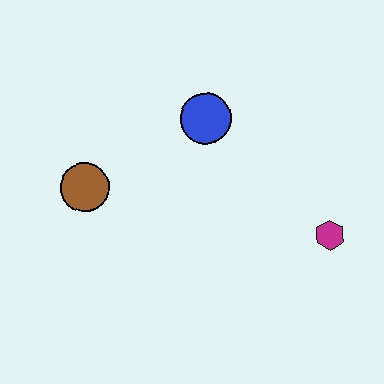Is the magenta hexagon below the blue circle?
Yes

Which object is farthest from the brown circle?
The magenta hexagon is farthest from the brown circle.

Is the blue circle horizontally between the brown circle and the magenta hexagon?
Yes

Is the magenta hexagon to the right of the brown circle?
Yes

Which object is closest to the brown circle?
The blue circle is closest to the brown circle.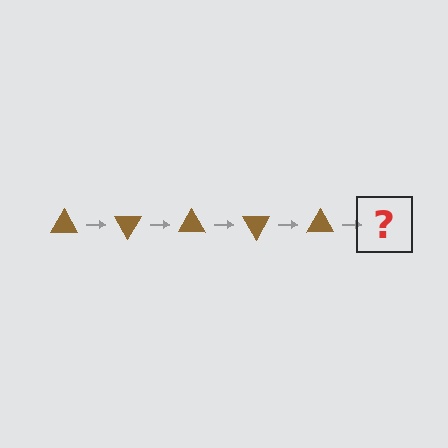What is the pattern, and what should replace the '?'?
The pattern is that the triangle rotates 60 degrees each step. The '?' should be a brown triangle rotated 300 degrees.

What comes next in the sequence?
The next element should be a brown triangle rotated 300 degrees.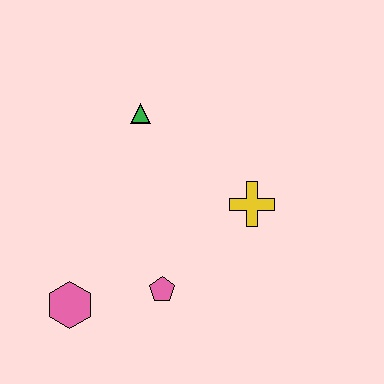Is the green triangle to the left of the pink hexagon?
No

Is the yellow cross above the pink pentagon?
Yes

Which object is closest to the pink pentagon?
The pink hexagon is closest to the pink pentagon.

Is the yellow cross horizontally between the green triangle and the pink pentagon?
No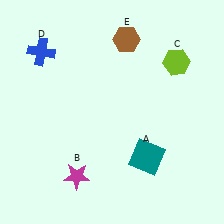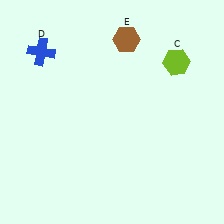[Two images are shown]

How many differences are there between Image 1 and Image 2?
There are 2 differences between the two images.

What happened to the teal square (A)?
The teal square (A) was removed in Image 2. It was in the bottom-right area of Image 1.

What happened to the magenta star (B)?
The magenta star (B) was removed in Image 2. It was in the bottom-left area of Image 1.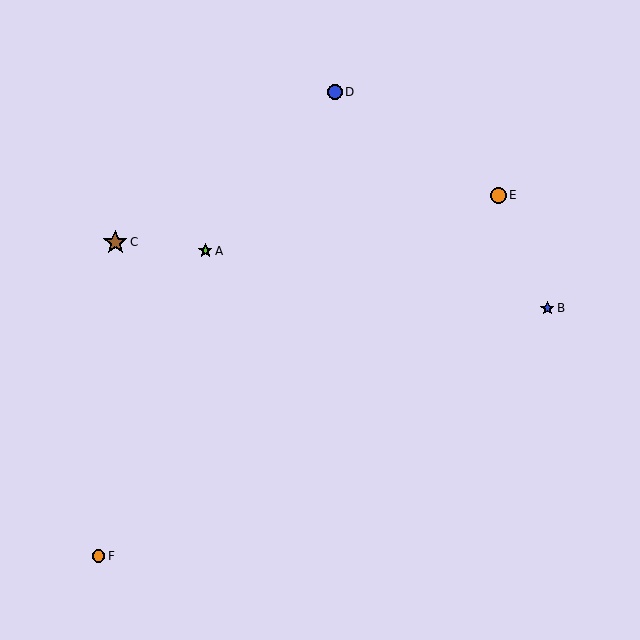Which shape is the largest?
The brown star (labeled C) is the largest.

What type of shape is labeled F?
Shape F is an orange circle.